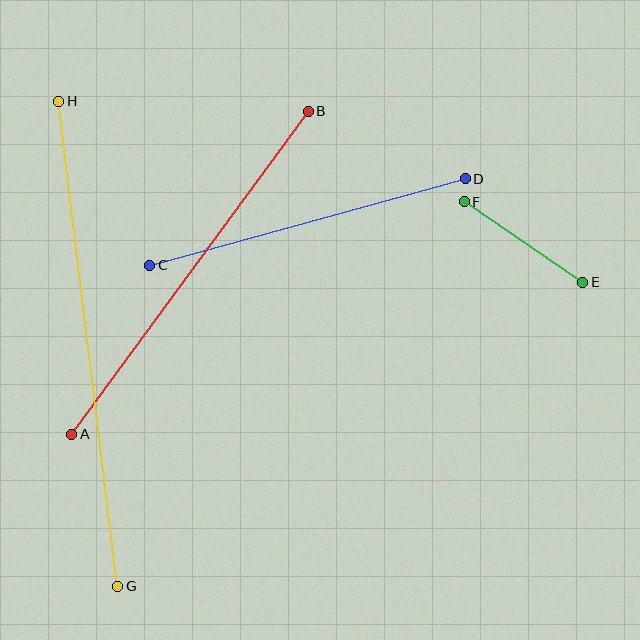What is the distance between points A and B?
The distance is approximately 400 pixels.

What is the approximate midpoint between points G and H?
The midpoint is at approximately (88, 344) pixels.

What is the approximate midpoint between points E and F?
The midpoint is at approximately (524, 242) pixels.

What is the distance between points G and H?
The distance is approximately 489 pixels.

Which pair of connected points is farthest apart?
Points G and H are farthest apart.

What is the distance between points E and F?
The distance is approximately 143 pixels.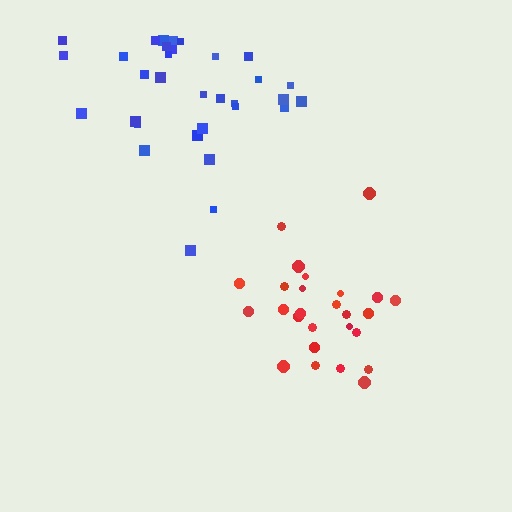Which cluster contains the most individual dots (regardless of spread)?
Blue (32).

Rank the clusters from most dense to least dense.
red, blue.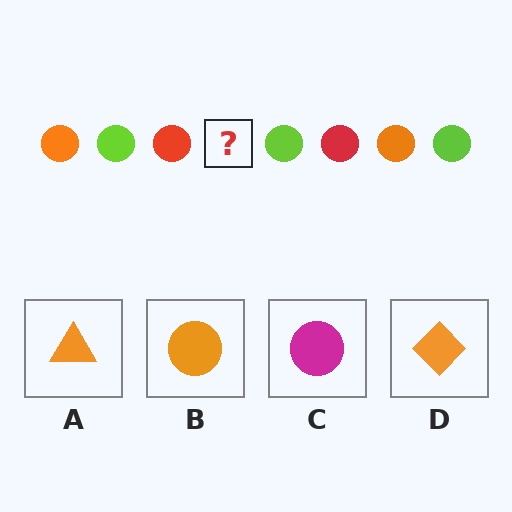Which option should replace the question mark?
Option B.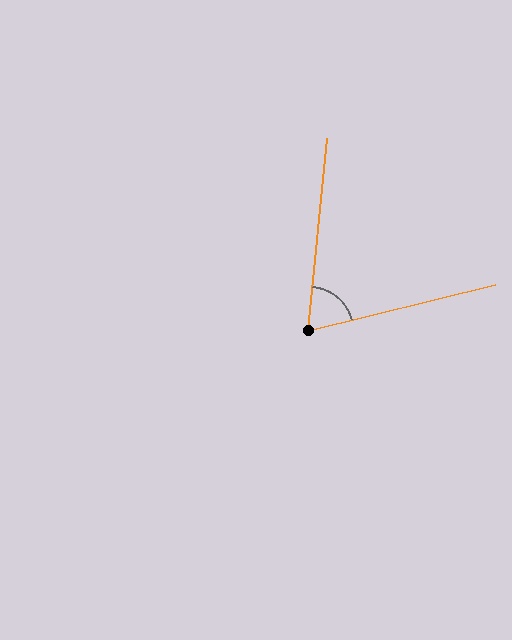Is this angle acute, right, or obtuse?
It is acute.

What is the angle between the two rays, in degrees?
Approximately 71 degrees.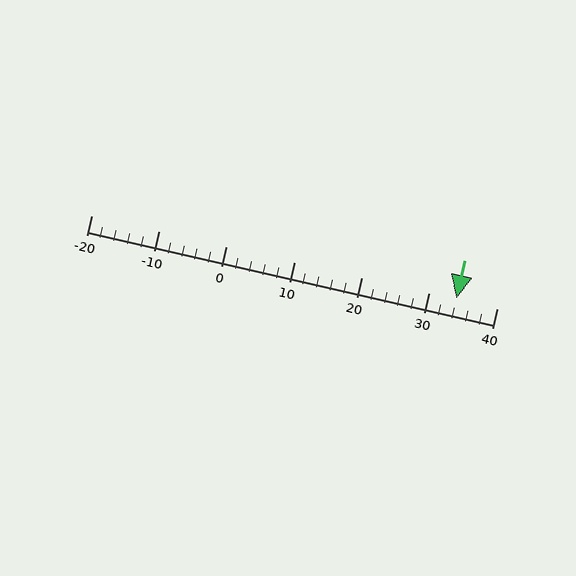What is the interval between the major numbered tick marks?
The major tick marks are spaced 10 units apart.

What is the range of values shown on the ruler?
The ruler shows values from -20 to 40.